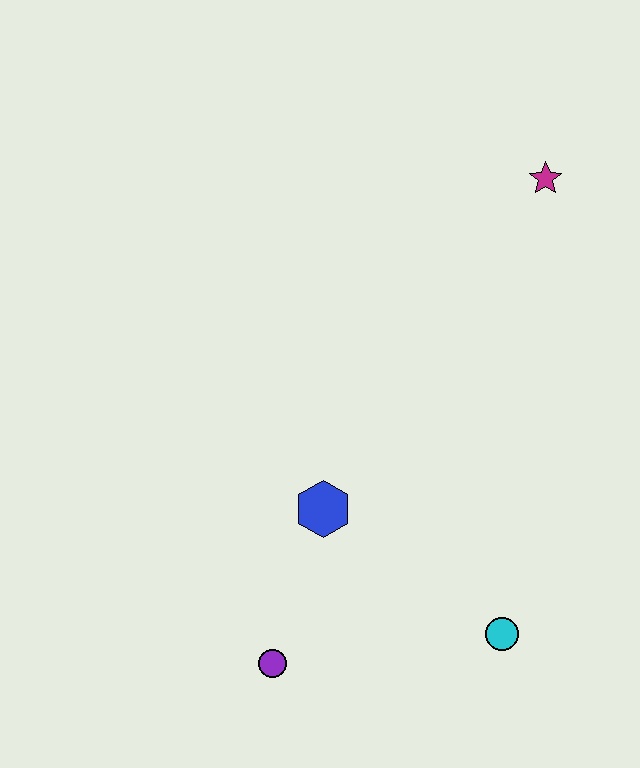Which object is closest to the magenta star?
The blue hexagon is closest to the magenta star.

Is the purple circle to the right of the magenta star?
No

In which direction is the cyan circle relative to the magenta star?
The cyan circle is below the magenta star.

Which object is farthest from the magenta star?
The purple circle is farthest from the magenta star.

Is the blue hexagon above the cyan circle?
Yes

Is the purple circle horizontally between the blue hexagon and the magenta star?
No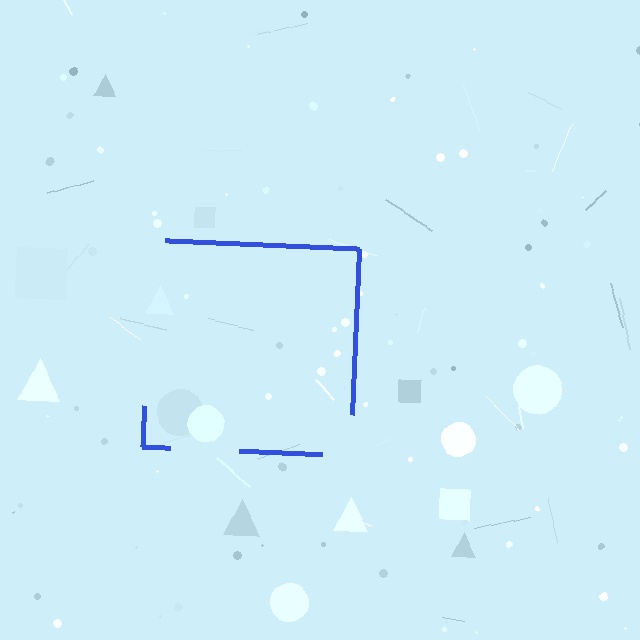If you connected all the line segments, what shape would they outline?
They would outline a square.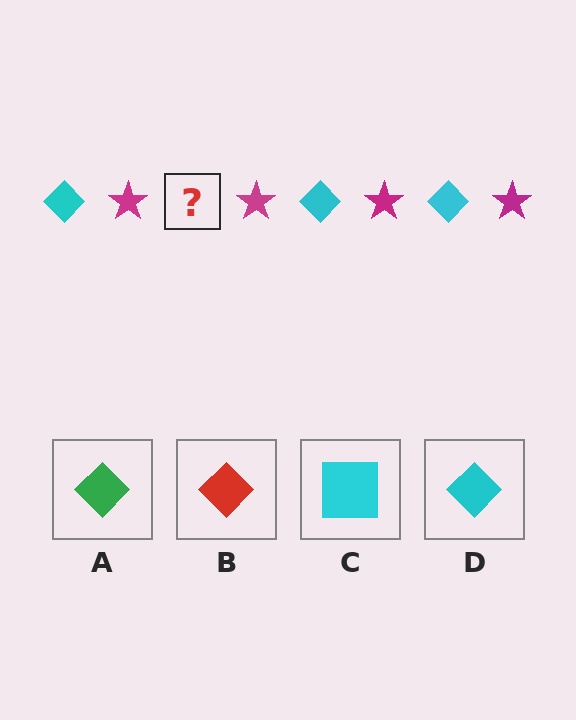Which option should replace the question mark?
Option D.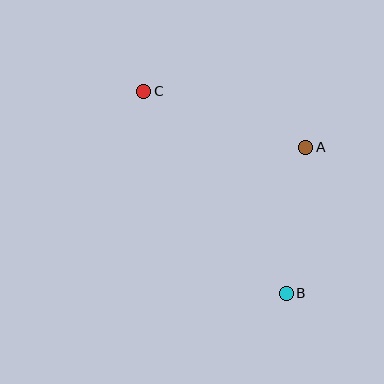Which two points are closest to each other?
Points A and B are closest to each other.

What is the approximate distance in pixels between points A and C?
The distance between A and C is approximately 171 pixels.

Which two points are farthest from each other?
Points B and C are farthest from each other.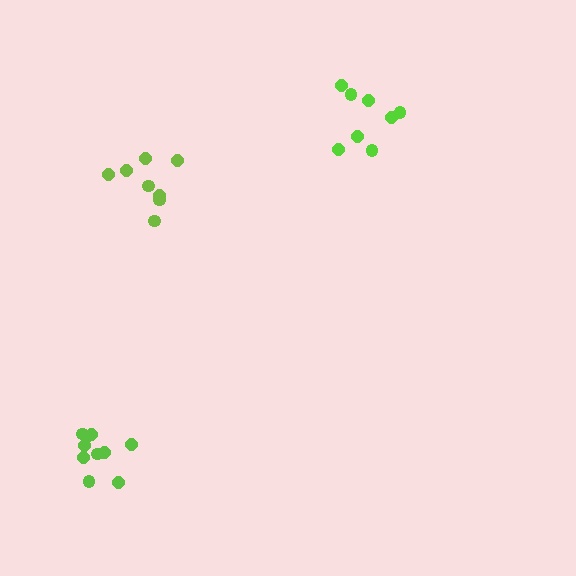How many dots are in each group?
Group 1: 8 dots, Group 2: 8 dots, Group 3: 10 dots (26 total).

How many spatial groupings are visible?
There are 3 spatial groupings.